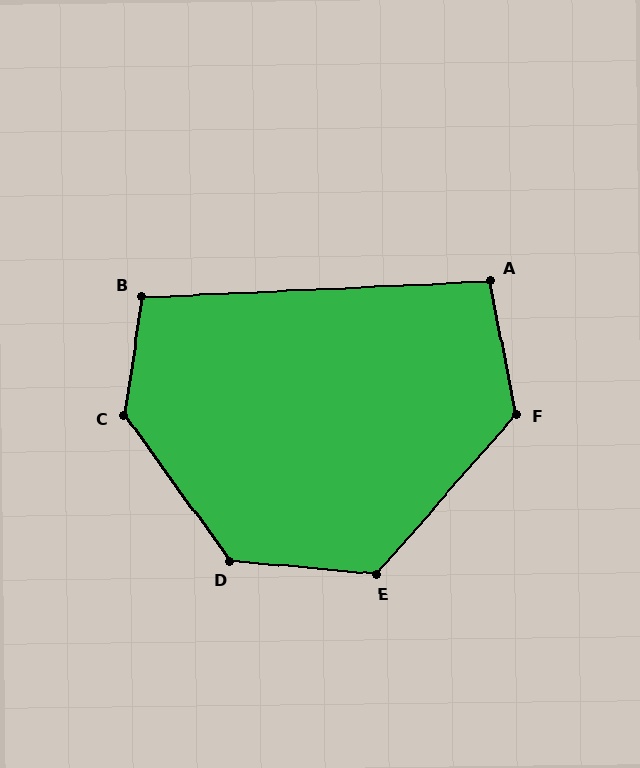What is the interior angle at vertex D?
Approximately 131 degrees (obtuse).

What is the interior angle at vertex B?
Approximately 101 degrees (obtuse).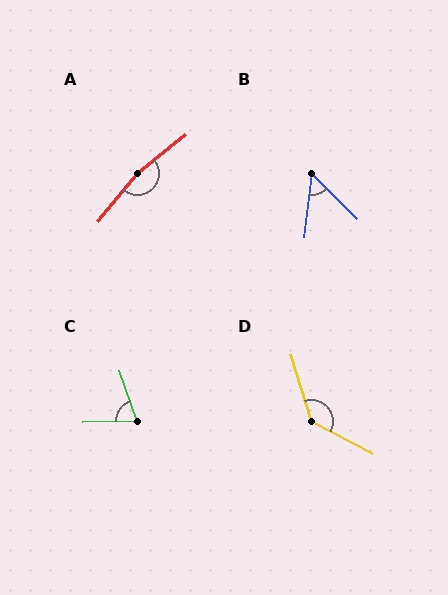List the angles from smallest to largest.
B (52°), C (73°), D (135°), A (168°).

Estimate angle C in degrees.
Approximately 73 degrees.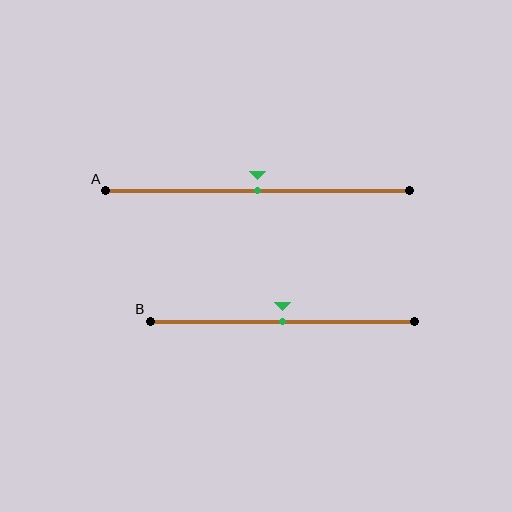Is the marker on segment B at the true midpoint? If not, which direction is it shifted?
Yes, the marker on segment B is at the true midpoint.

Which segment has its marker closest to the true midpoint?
Segment A has its marker closest to the true midpoint.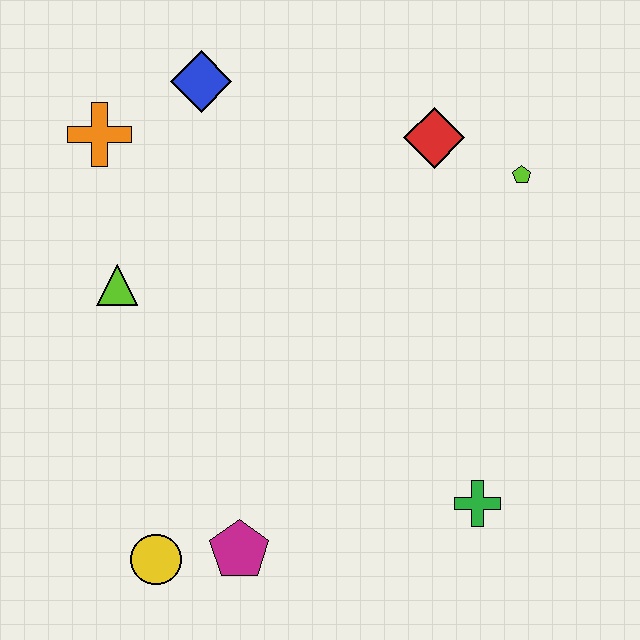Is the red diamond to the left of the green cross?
Yes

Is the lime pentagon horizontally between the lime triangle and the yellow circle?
No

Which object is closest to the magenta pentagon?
The yellow circle is closest to the magenta pentagon.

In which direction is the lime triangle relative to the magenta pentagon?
The lime triangle is above the magenta pentagon.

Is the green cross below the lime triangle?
Yes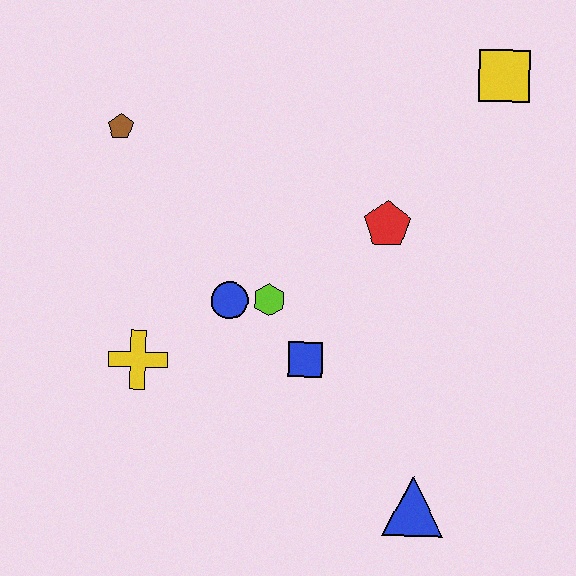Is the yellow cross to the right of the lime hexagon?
No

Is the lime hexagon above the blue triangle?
Yes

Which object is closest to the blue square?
The lime hexagon is closest to the blue square.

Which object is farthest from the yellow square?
The yellow cross is farthest from the yellow square.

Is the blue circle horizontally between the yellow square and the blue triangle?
No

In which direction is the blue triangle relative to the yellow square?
The blue triangle is below the yellow square.